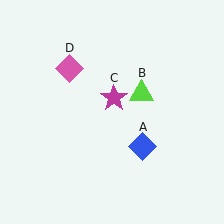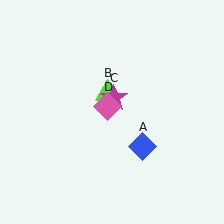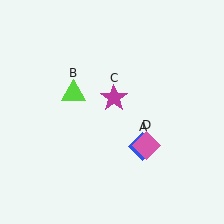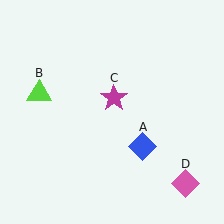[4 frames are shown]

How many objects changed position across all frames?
2 objects changed position: lime triangle (object B), pink diamond (object D).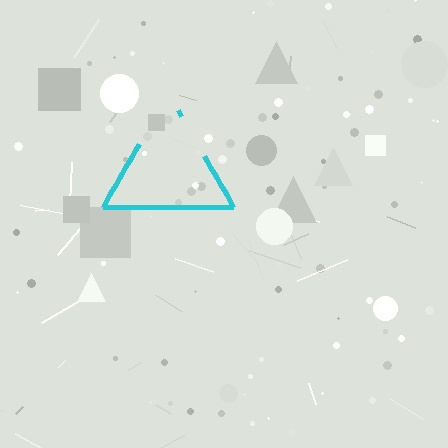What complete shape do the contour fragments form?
The contour fragments form a triangle.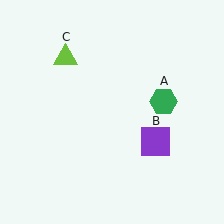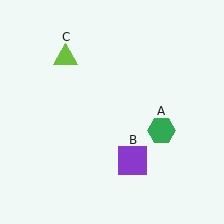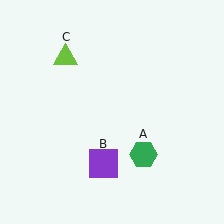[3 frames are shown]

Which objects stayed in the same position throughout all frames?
Lime triangle (object C) remained stationary.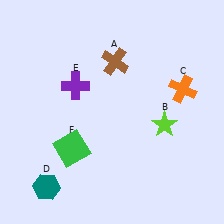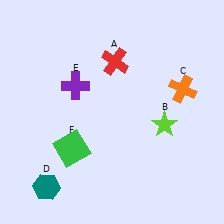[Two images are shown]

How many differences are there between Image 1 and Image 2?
There is 1 difference between the two images.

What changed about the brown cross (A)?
In Image 1, A is brown. In Image 2, it changed to red.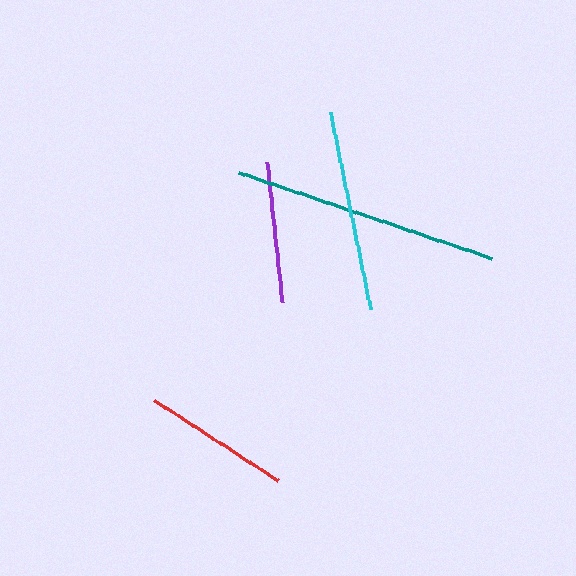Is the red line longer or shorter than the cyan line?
The cyan line is longer than the red line.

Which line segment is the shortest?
The purple line is the shortest at approximately 141 pixels.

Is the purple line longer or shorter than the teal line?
The teal line is longer than the purple line.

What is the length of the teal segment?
The teal segment is approximately 267 pixels long.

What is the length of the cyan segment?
The cyan segment is approximately 200 pixels long.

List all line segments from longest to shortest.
From longest to shortest: teal, cyan, red, purple.